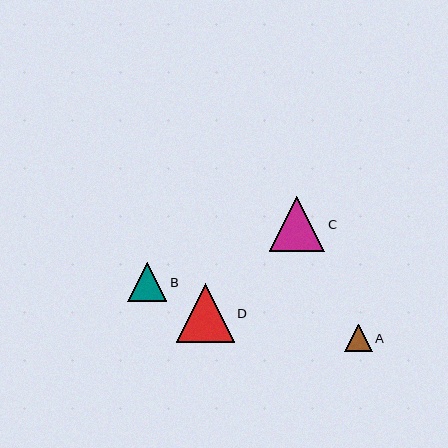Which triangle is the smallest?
Triangle A is the smallest with a size of approximately 28 pixels.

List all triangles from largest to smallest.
From largest to smallest: D, C, B, A.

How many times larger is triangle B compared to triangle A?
Triangle B is approximately 1.4 times the size of triangle A.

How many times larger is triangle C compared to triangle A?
Triangle C is approximately 2.0 times the size of triangle A.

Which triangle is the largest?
Triangle D is the largest with a size of approximately 58 pixels.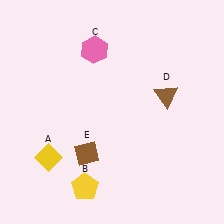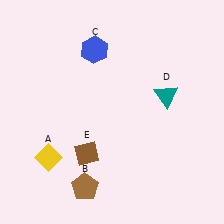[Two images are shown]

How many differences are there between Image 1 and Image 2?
There are 3 differences between the two images.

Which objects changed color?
B changed from yellow to brown. C changed from pink to blue. D changed from brown to teal.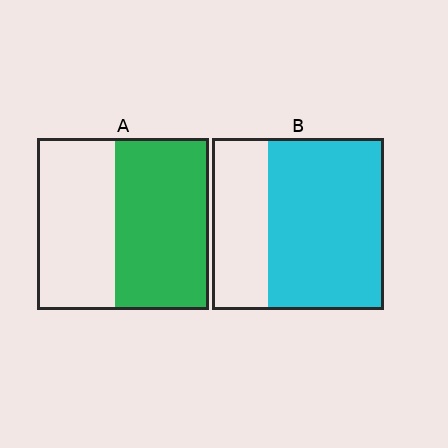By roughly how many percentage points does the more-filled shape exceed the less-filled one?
By roughly 15 percentage points (B over A).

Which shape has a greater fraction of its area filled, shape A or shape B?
Shape B.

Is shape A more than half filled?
Yes.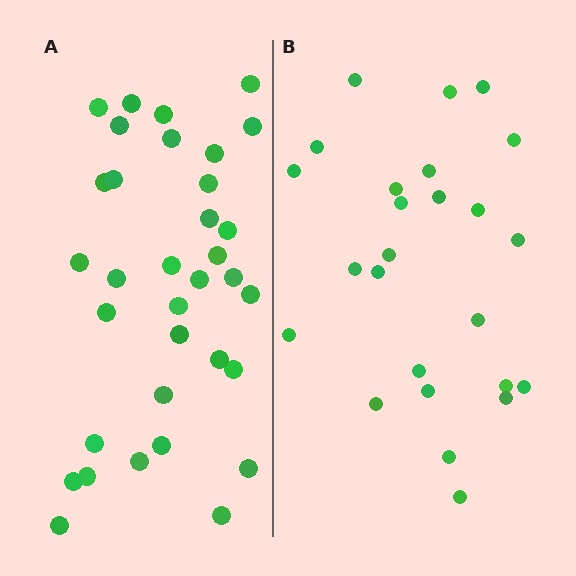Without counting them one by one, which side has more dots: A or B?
Region A (the left region) has more dots.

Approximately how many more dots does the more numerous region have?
Region A has roughly 8 or so more dots than region B.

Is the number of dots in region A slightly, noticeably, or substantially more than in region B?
Region A has noticeably more, but not dramatically so. The ratio is roughly 1.4 to 1.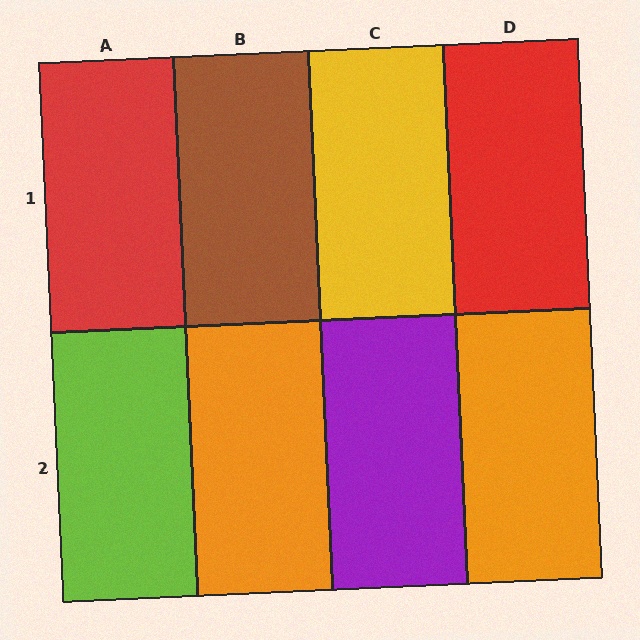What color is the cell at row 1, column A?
Red.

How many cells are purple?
1 cell is purple.